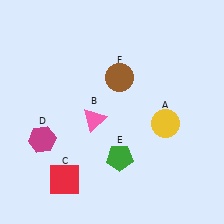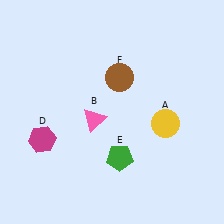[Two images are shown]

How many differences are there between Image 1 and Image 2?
There is 1 difference between the two images.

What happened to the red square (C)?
The red square (C) was removed in Image 2. It was in the bottom-left area of Image 1.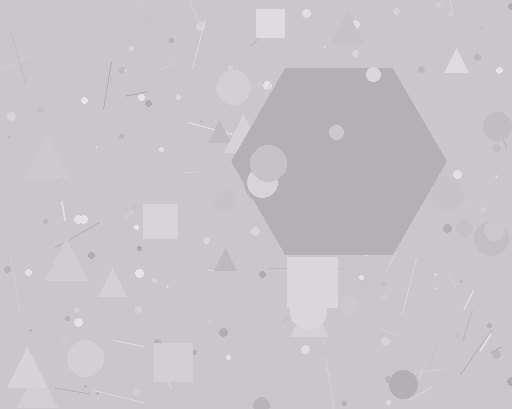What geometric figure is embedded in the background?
A hexagon is embedded in the background.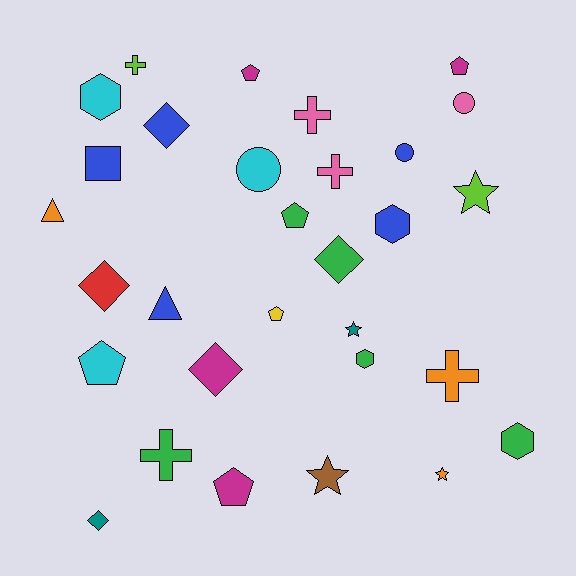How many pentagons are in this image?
There are 6 pentagons.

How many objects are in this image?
There are 30 objects.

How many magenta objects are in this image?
There are 4 magenta objects.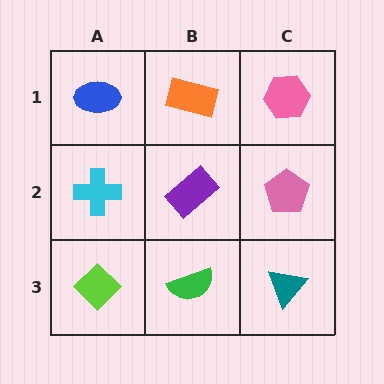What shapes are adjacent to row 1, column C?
A pink pentagon (row 2, column C), an orange rectangle (row 1, column B).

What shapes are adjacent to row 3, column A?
A cyan cross (row 2, column A), a green semicircle (row 3, column B).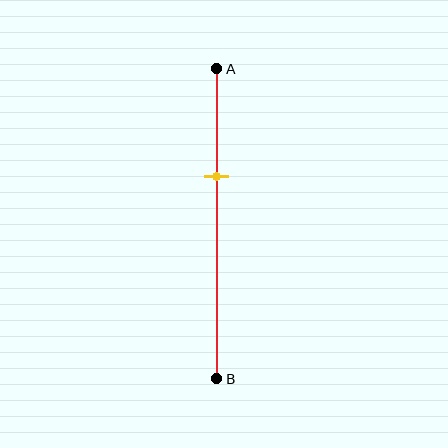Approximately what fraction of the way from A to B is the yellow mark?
The yellow mark is approximately 35% of the way from A to B.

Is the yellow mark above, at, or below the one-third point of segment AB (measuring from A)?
The yellow mark is approximately at the one-third point of segment AB.